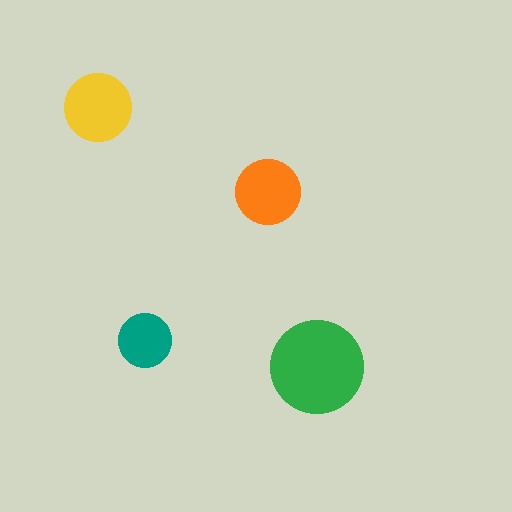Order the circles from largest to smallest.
the green one, the yellow one, the orange one, the teal one.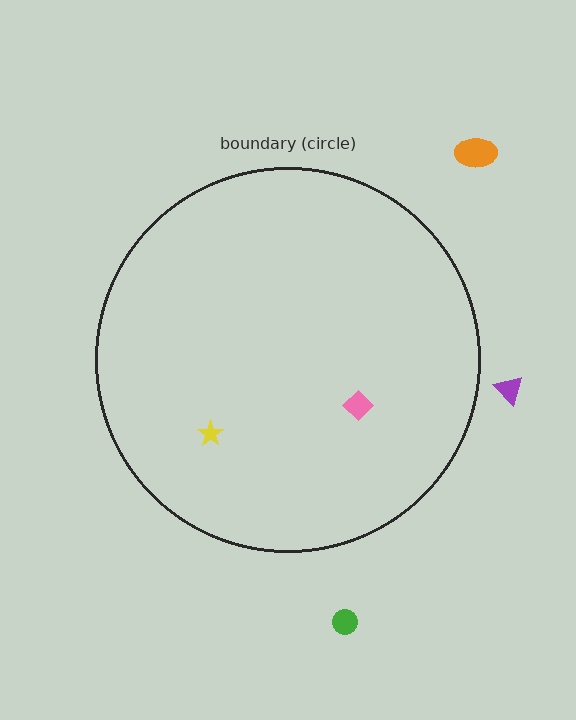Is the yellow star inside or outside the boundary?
Inside.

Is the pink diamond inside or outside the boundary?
Inside.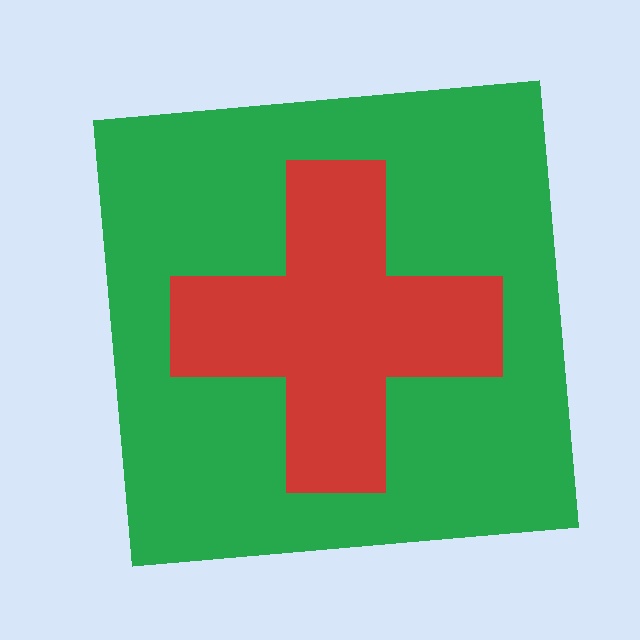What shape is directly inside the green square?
The red cross.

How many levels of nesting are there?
2.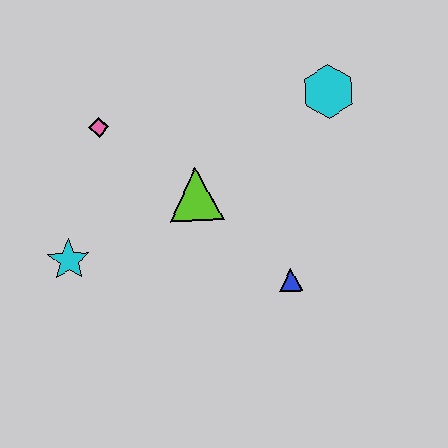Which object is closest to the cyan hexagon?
The lime triangle is closest to the cyan hexagon.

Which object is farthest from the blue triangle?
The pink diamond is farthest from the blue triangle.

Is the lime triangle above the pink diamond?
No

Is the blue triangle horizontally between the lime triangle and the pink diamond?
No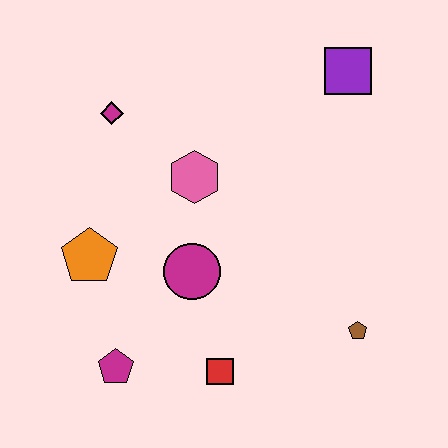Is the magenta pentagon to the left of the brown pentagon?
Yes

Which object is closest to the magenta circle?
The pink hexagon is closest to the magenta circle.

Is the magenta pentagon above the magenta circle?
No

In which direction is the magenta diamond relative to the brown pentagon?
The magenta diamond is to the left of the brown pentagon.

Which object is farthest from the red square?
The purple square is farthest from the red square.